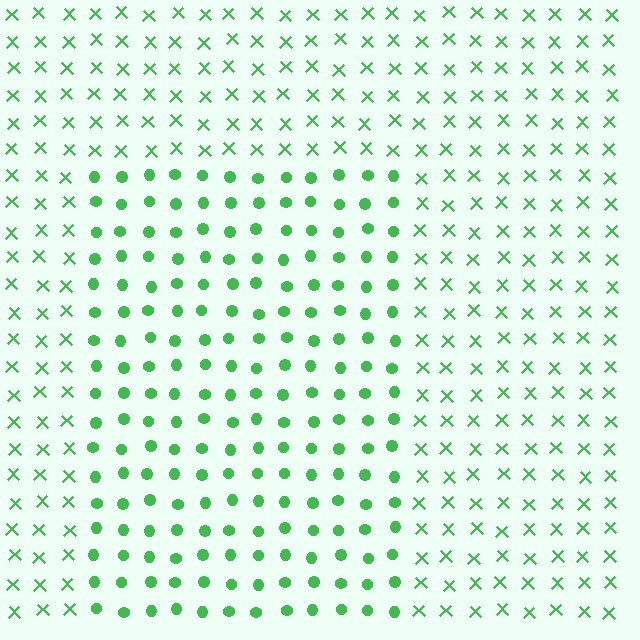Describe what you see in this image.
The image is filled with small green elements arranged in a uniform grid. A rectangle-shaped region contains circles, while the surrounding area contains X marks. The boundary is defined purely by the change in element shape.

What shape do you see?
I see a rectangle.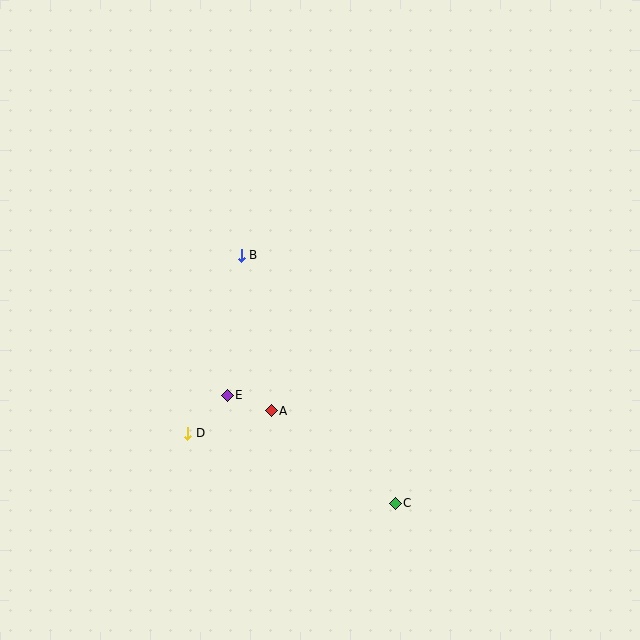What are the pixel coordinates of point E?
Point E is at (227, 395).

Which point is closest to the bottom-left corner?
Point D is closest to the bottom-left corner.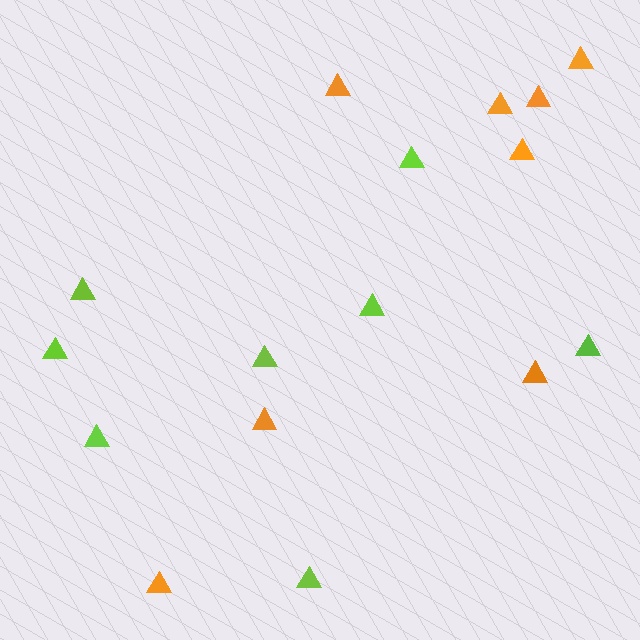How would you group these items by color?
There are 2 groups: one group of orange triangles (8) and one group of lime triangles (8).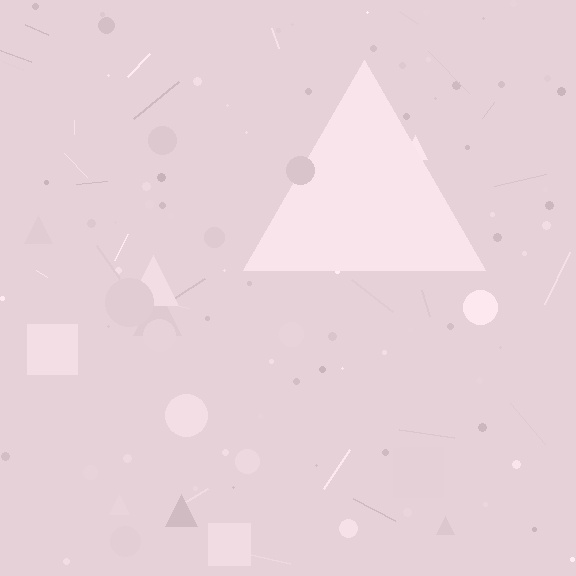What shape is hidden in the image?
A triangle is hidden in the image.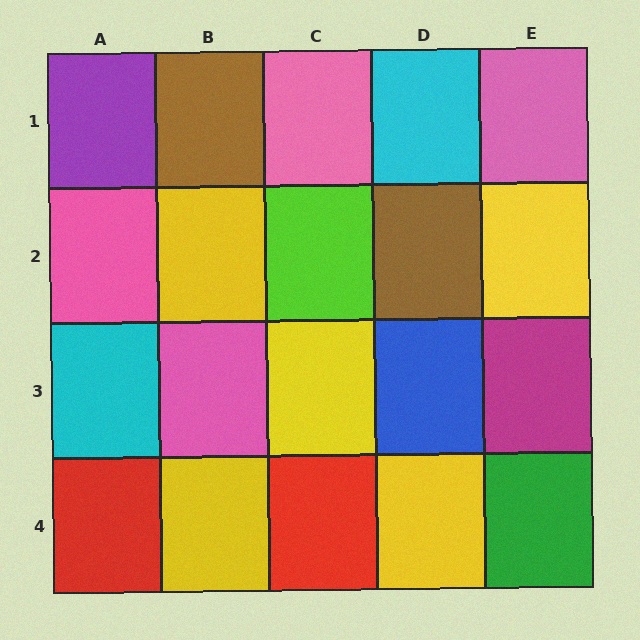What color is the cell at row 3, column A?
Cyan.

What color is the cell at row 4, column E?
Green.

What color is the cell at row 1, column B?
Brown.